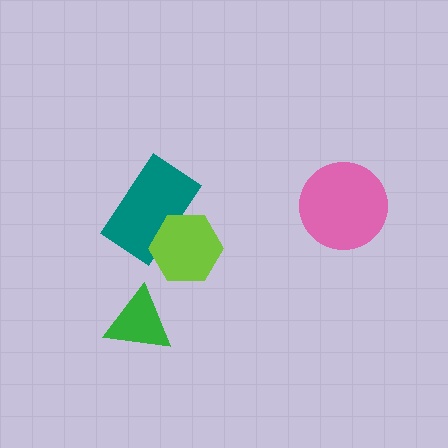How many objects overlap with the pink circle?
0 objects overlap with the pink circle.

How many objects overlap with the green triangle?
0 objects overlap with the green triangle.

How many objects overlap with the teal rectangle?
1 object overlaps with the teal rectangle.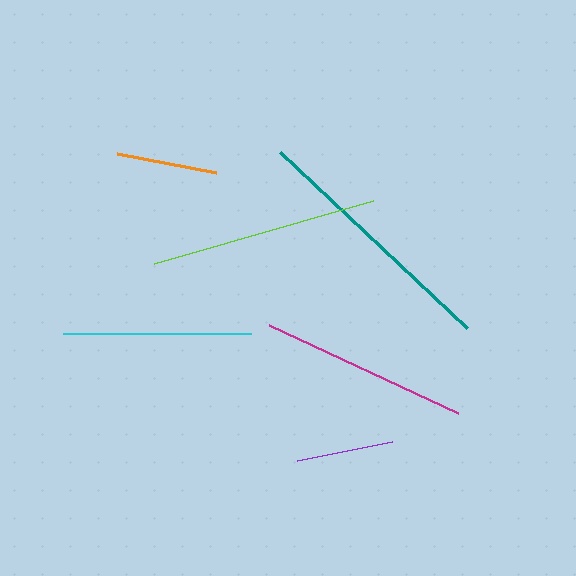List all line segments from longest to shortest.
From longest to shortest: teal, lime, magenta, cyan, orange, purple.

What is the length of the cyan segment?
The cyan segment is approximately 188 pixels long.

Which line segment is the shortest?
The purple line is the shortest at approximately 97 pixels.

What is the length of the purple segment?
The purple segment is approximately 97 pixels long.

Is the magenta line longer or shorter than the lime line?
The lime line is longer than the magenta line.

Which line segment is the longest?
The teal line is the longest at approximately 257 pixels.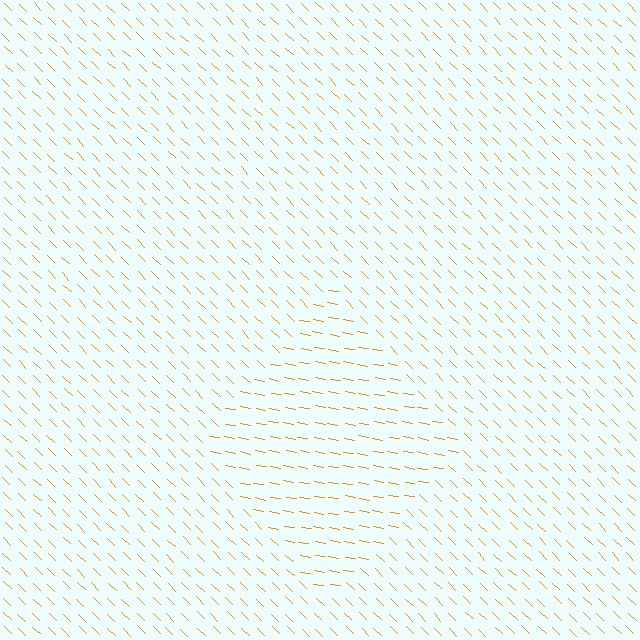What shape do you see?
I see a diamond.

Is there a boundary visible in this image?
Yes, there is a texture boundary formed by a change in line orientation.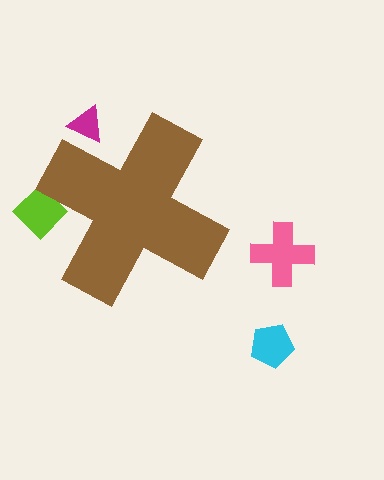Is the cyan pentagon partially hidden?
No, the cyan pentagon is fully visible.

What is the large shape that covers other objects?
A brown cross.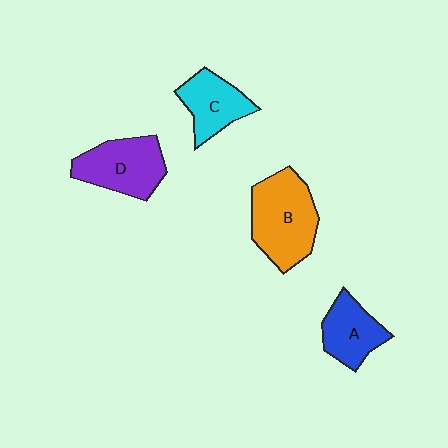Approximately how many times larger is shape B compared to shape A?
Approximately 1.6 times.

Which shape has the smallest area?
Shape A (blue).